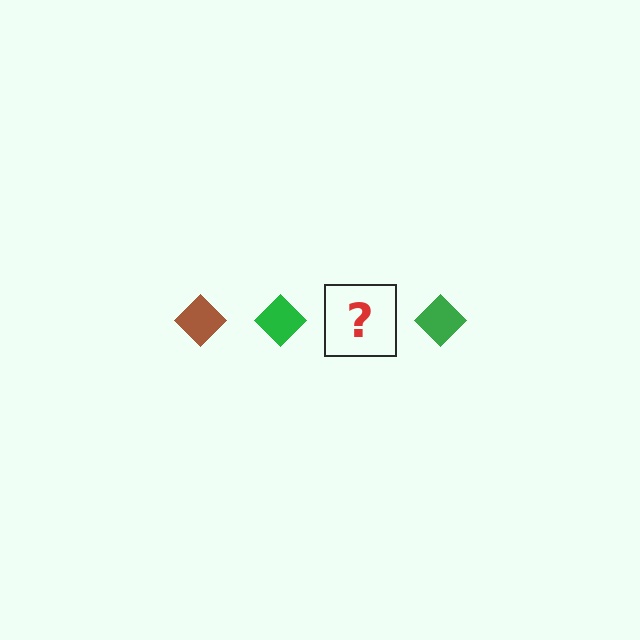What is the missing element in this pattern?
The missing element is a brown diamond.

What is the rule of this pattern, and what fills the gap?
The rule is that the pattern cycles through brown, green diamonds. The gap should be filled with a brown diamond.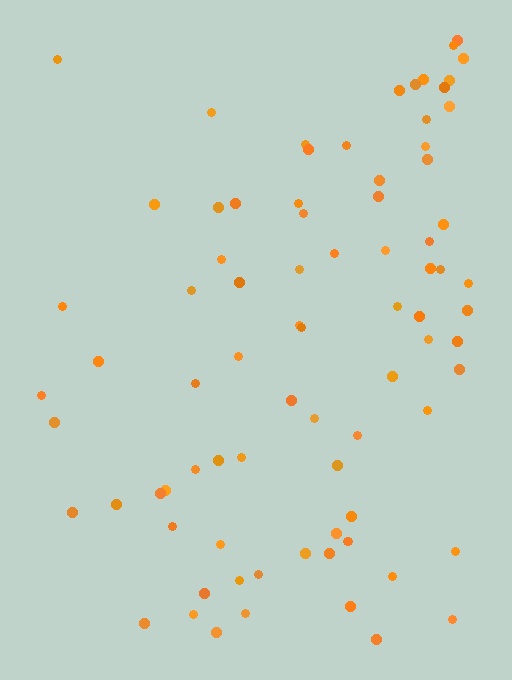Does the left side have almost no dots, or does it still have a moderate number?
Still a moderate number, just noticeably fewer than the right.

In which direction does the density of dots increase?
From left to right, with the right side densest.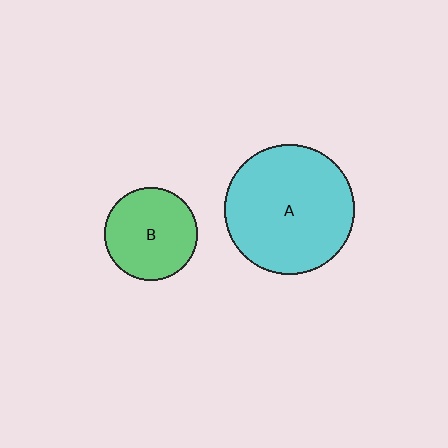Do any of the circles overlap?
No, none of the circles overlap.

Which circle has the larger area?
Circle A (cyan).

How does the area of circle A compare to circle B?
Approximately 2.0 times.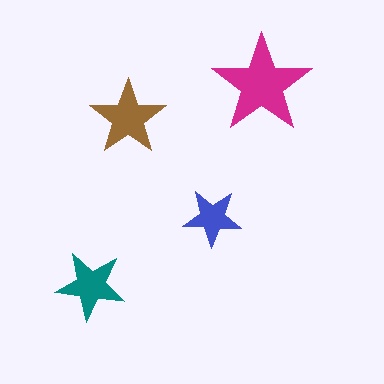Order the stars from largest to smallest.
the magenta one, the brown one, the teal one, the blue one.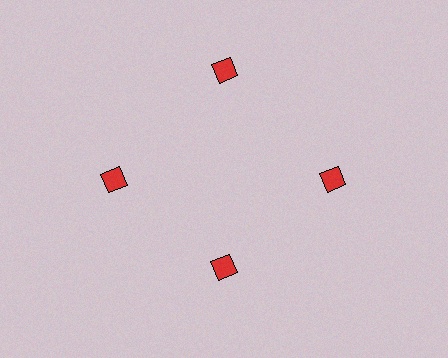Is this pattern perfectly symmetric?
No. The 4 red diamonds are arranged in a ring, but one element near the 6 o'clock position is pulled inward toward the center, breaking the 4-fold rotational symmetry.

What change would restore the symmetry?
The symmetry would be restored by moving it outward, back onto the ring so that all 4 diamonds sit at equal angles and equal distance from the center.